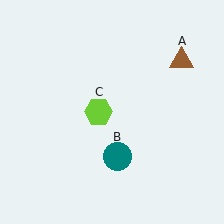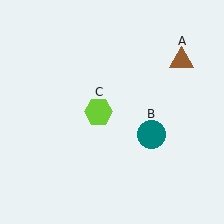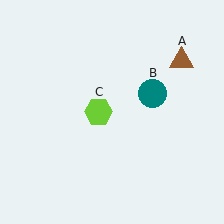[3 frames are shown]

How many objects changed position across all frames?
1 object changed position: teal circle (object B).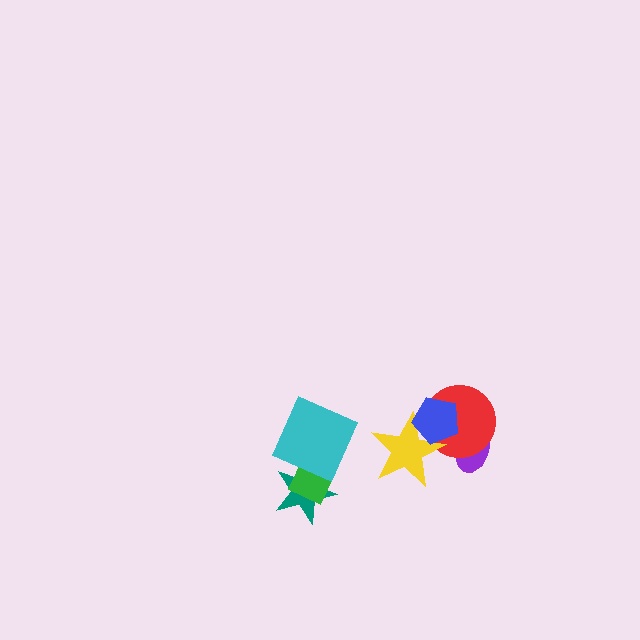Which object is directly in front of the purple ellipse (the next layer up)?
The red circle is directly in front of the purple ellipse.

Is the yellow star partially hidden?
Yes, it is partially covered by another shape.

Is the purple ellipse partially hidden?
Yes, it is partially covered by another shape.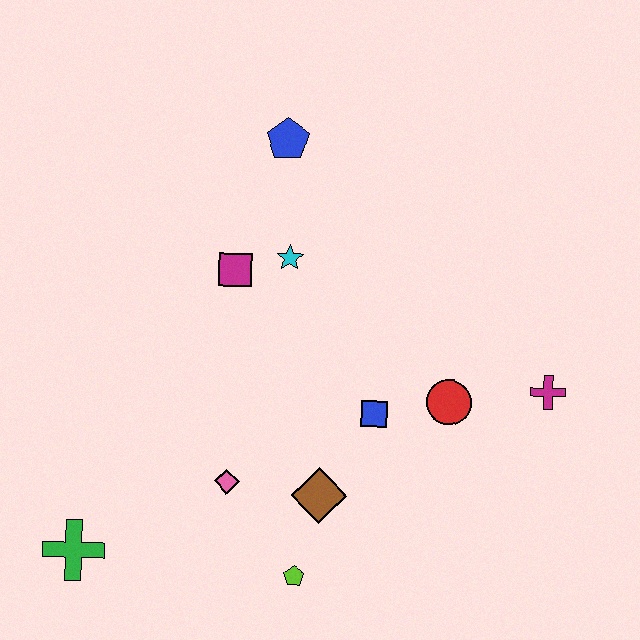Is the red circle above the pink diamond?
Yes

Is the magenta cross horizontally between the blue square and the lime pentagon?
No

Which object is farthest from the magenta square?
The magenta cross is farthest from the magenta square.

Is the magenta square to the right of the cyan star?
No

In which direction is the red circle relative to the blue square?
The red circle is to the right of the blue square.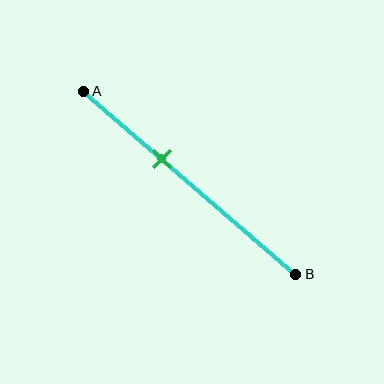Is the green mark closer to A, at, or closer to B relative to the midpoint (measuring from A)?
The green mark is closer to point A than the midpoint of segment AB.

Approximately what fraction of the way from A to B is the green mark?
The green mark is approximately 35% of the way from A to B.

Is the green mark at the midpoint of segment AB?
No, the mark is at about 35% from A, not at the 50% midpoint.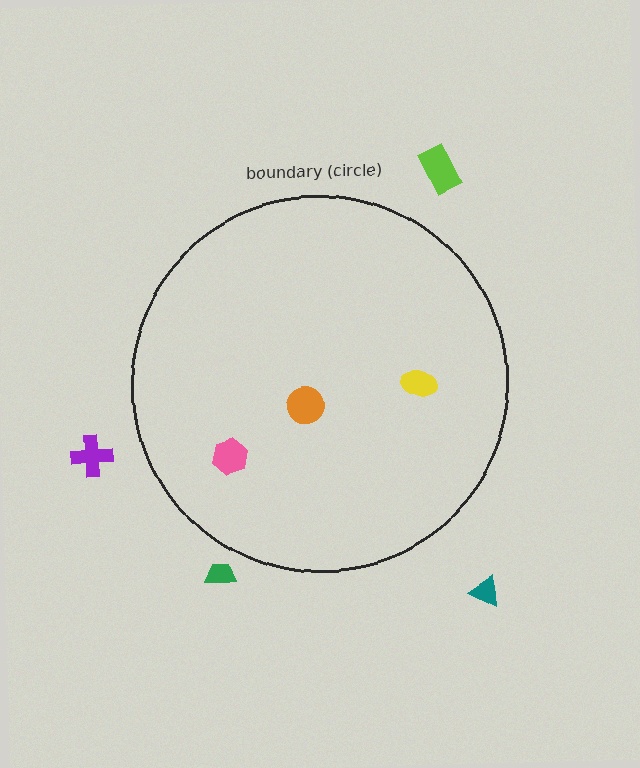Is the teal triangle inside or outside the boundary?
Outside.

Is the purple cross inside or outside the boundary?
Outside.